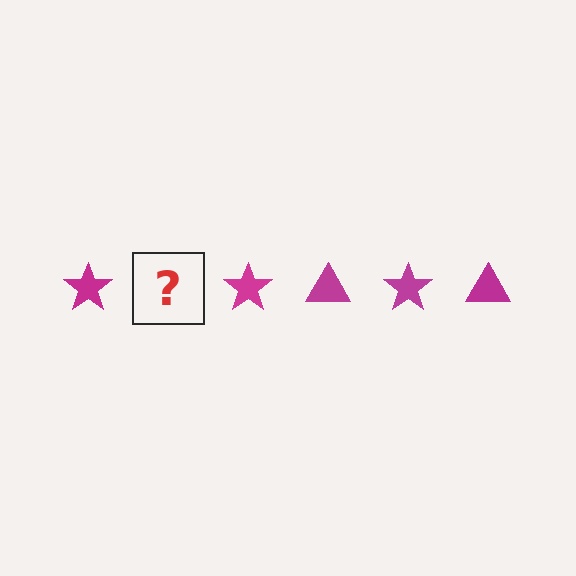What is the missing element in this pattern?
The missing element is a magenta triangle.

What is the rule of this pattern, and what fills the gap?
The rule is that the pattern cycles through star, triangle shapes in magenta. The gap should be filled with a magenta triangle.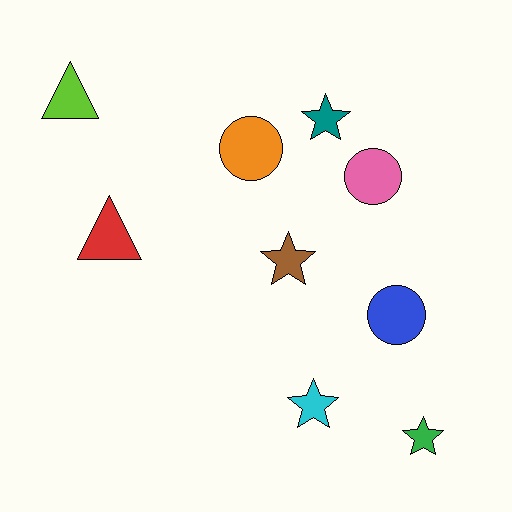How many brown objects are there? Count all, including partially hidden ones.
There is 1 brown object.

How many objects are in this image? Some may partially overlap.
There are 9 objects.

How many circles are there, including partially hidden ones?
There are 3 circles.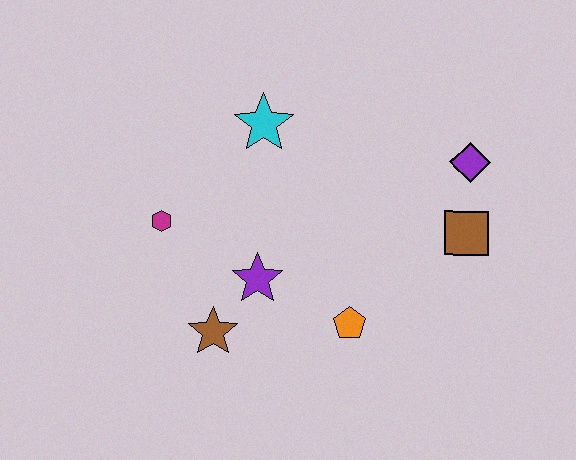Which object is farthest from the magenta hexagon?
The purple diamond is farthest from the magenta hexagon.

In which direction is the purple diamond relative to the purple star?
The purple diamond is to the right of the purple star.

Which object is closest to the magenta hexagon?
The purple star is closest to the magenta hexagon.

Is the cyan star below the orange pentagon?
No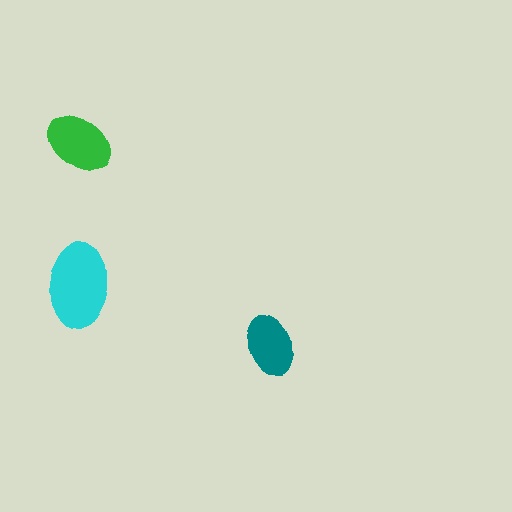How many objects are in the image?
There are 3 objects in the image.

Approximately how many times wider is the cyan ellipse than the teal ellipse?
About 1.5 times wider.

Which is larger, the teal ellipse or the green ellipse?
The green one.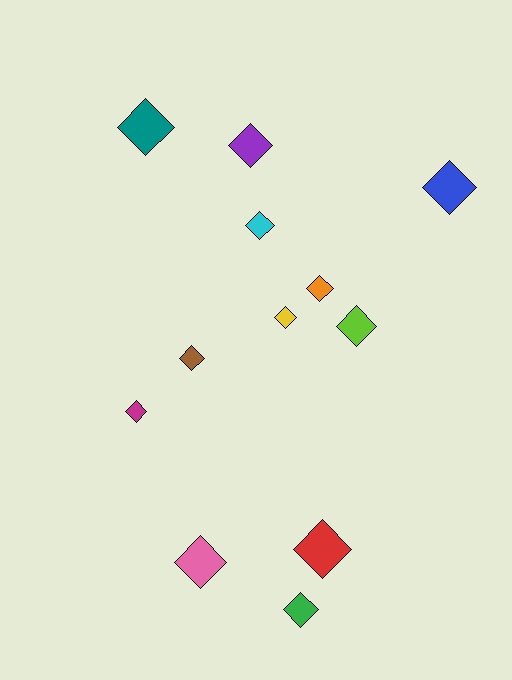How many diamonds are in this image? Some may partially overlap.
There are 12 diamonds.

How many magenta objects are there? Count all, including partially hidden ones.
There is 1 magenta object.